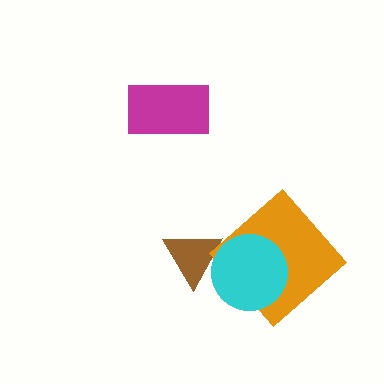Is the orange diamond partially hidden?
Yes, it is partially covered by another shape.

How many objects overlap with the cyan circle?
2 objects overlap with the cyan circle.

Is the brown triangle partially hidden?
Yes, it is partially covered by another shape.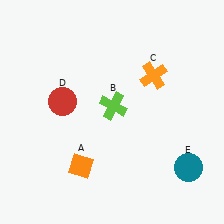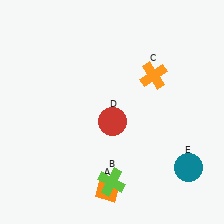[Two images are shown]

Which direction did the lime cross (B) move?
The lime cross (B) moved down.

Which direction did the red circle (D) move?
The red circle (D) moved right.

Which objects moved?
The objects that moved are: the orange diamond (A), the lime cross (B), the red circle (D).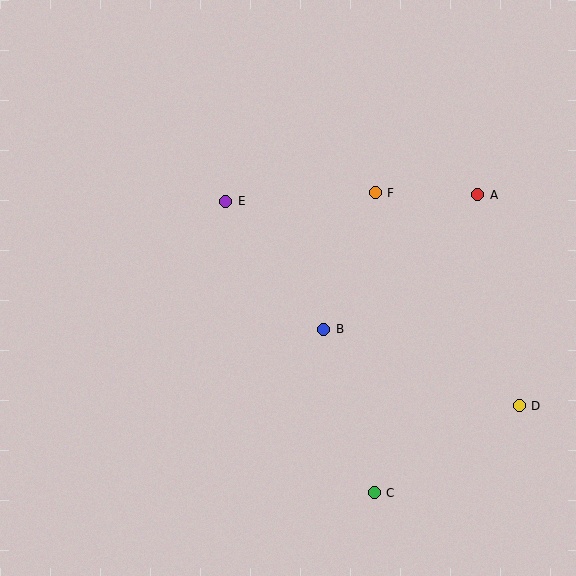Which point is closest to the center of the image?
Point B at (324, 329) is closest to the center.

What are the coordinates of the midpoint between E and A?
The midpoint between E and A is at (352, 198).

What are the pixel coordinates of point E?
Point E is at (226, 201).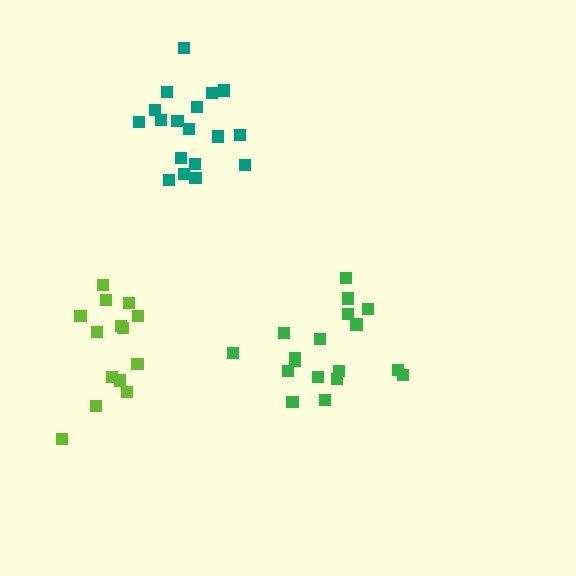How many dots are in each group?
Group 1: 18 dots, Group 2: 14 dots, Group 3: 18 dots (50 total).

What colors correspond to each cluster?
The clusters are colored: green, lime, teal.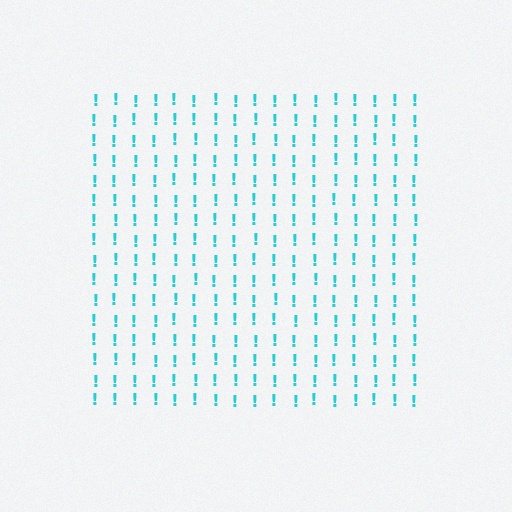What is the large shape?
The large shape is a square.